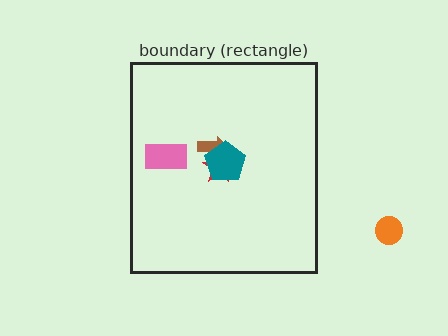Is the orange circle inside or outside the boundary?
Outside.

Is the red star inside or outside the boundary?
Inside.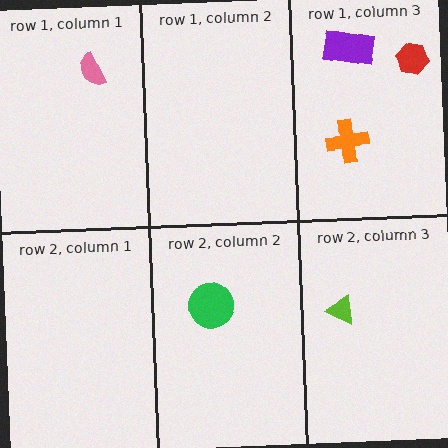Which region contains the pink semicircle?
The row 1, column 1 region.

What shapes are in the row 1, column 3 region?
The orange cross, the red hexagon, the purple rectangle.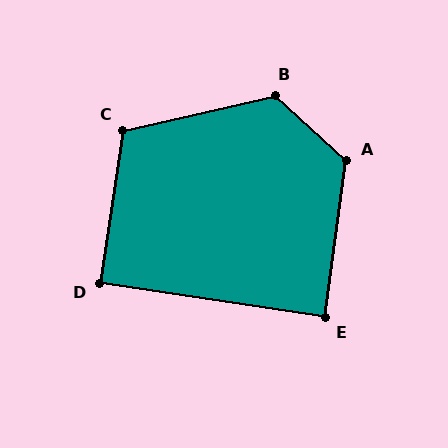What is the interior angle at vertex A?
Approximately 125 degrees (obtuse).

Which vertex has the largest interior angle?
B, at approximately 125 degrees.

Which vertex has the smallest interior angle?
E, at approximately 89 degrees.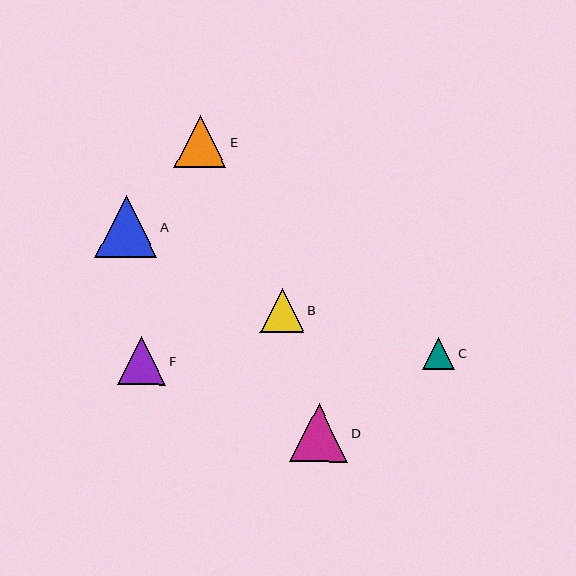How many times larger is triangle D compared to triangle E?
Triangle D is approximately 1.1 times the size of triangle E.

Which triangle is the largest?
Triangle A is the largest with a size of approximately 62 pixels.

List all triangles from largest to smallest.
From largest to smallest: A, D, E, F, B, C.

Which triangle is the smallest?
Triangle C is the smallest with a size of approximately 32 pixels.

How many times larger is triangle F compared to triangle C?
Triangle F is approximately 1.5 times the size of triangle C.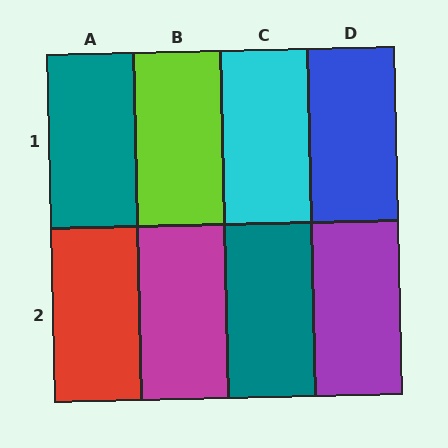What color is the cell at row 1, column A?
Teal.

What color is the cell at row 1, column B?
Lime.